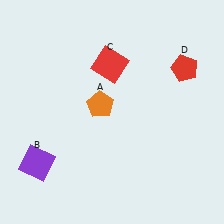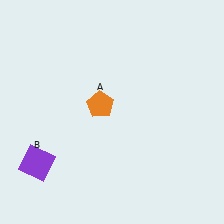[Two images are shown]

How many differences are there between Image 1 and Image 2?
There are 2 differences between the two images.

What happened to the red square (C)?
The red square (C) was removed in Image 2. It was in the top-left area of Image 1.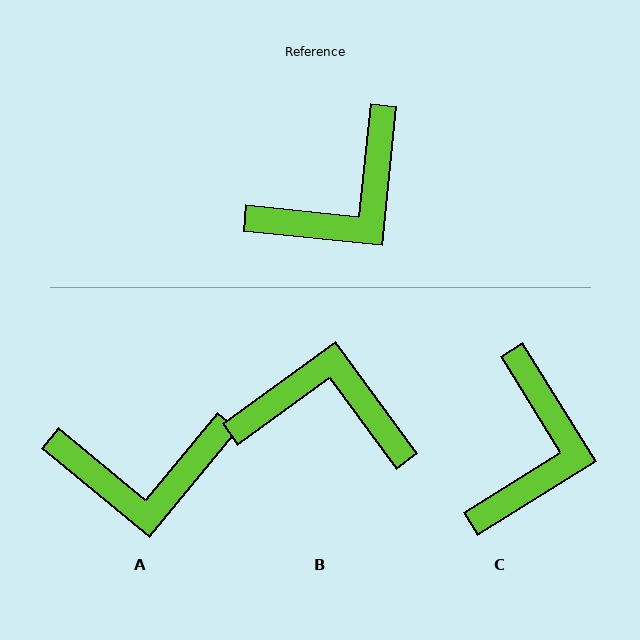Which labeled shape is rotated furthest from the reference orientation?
B, about 132 degrees away.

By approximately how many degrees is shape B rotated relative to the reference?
Approximately 132 degrees counter-clockwise.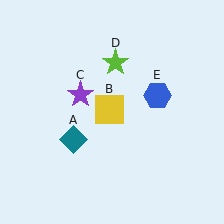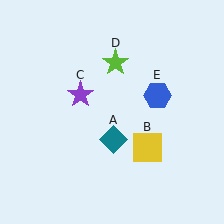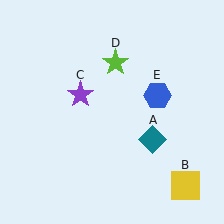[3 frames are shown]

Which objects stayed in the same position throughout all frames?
Purple star (object C) and lime star (object D) and blue hexagon (object E) remained stationary.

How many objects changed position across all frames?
2 objects changed position: teal diamond (object A), yellow square (object B).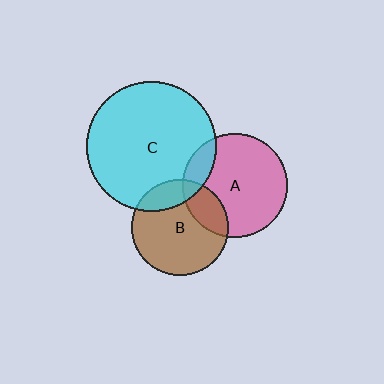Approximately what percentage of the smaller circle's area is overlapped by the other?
Approximately 15%.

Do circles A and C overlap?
Yes.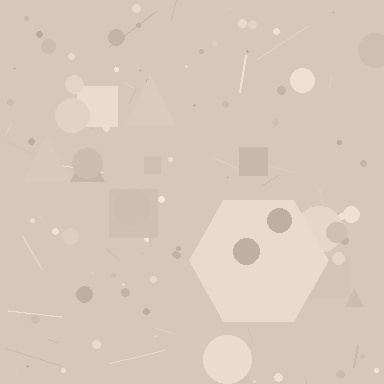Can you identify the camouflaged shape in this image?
The camouflaged shape is a hexagon.